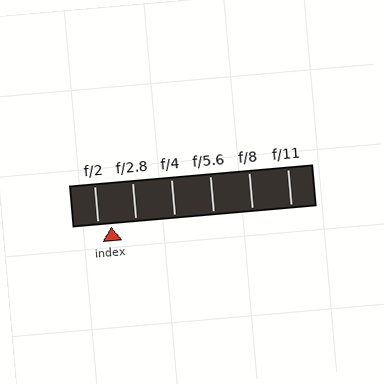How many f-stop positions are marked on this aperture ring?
There are 6 f-stop positions marked.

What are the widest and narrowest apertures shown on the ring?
The widest aperture shown is f/2 and the narrowest is f/11.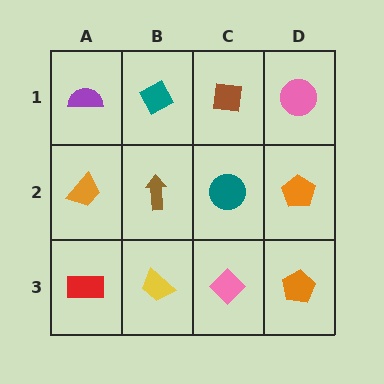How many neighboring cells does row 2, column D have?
3.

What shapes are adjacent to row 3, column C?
A teal circle (row 2, column C), a yellow trapezoid (row 3, column B), an orange pentagon (row 3, column D).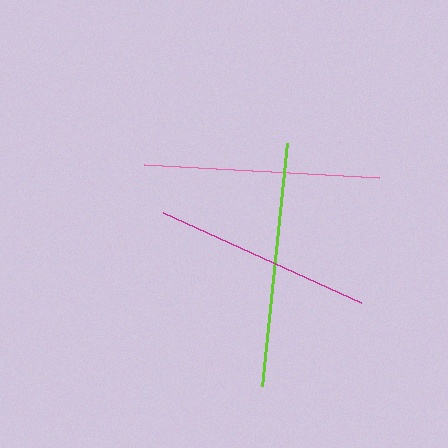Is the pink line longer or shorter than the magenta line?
The pink line is longer than the magenta line.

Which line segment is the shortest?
The magenta line is the shortest at approximately 217 pixels.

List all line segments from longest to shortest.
From longest to shortest: lime, pink, magenta.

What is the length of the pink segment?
The pink segment is approximately 235 pixels long.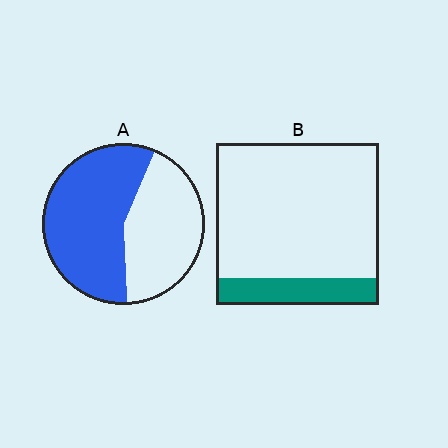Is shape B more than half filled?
No.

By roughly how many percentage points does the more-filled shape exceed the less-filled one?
By roughly 40 percentage points (A over B).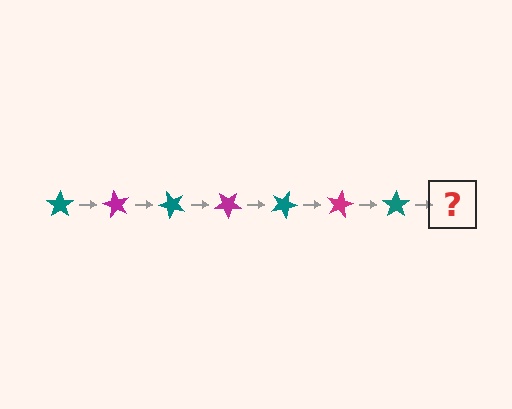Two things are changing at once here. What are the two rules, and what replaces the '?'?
The two rules are that it rotates 60 degrees each step and the color cycles through teal and magenta. The '?' should be a magenta star, rotated 420 degrees from the start.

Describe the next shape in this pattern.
It should be a magenta star, rotated 420 degrees from the start.